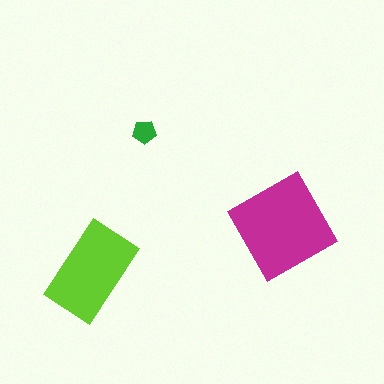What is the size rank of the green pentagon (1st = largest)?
3rd.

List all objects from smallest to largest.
The green pentagon, the lime rectangle, the magenta diamond.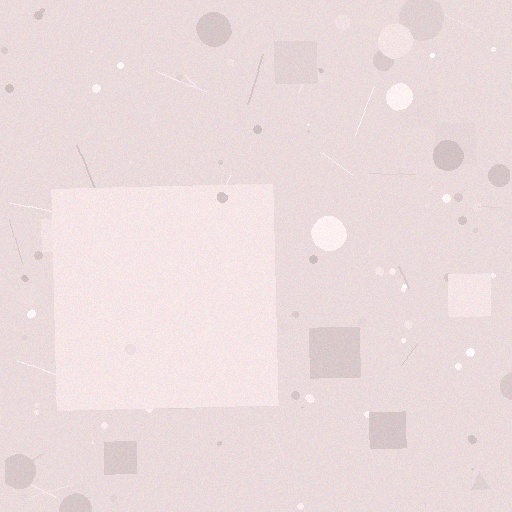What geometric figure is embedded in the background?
A square is embedded in the background.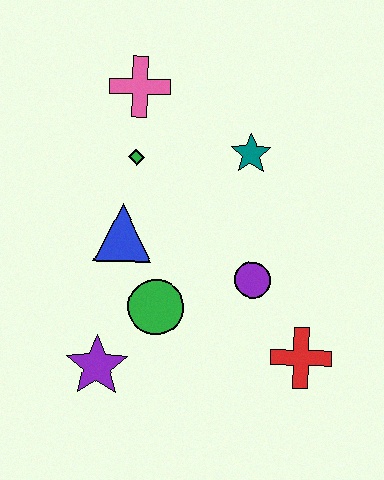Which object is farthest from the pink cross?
The red cross is farthest from the pink cross.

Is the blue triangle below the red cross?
No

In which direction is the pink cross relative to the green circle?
The pink cross is above the green circle.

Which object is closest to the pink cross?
The green diamond is closest to the pink cross.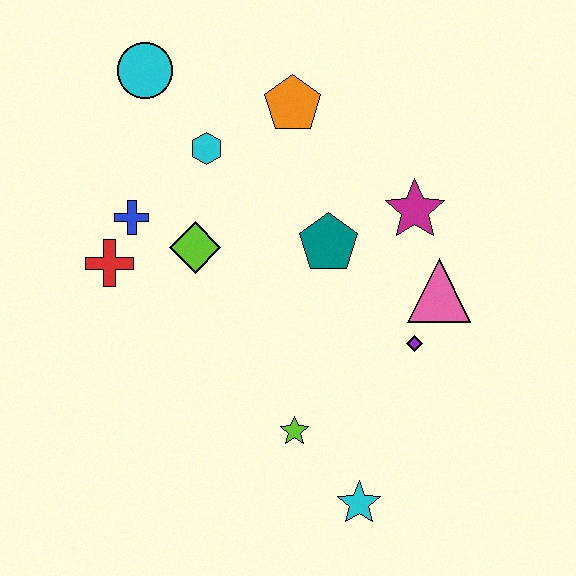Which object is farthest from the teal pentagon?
The cyan star is farthest from the teal pentagon.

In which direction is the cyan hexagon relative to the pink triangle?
The cyan hexagon is to the left of the pink triangle.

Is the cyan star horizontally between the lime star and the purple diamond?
Yes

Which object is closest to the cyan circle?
The cyan hexagon is closest to the cyan circle.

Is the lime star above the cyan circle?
No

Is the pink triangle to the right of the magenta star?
Yes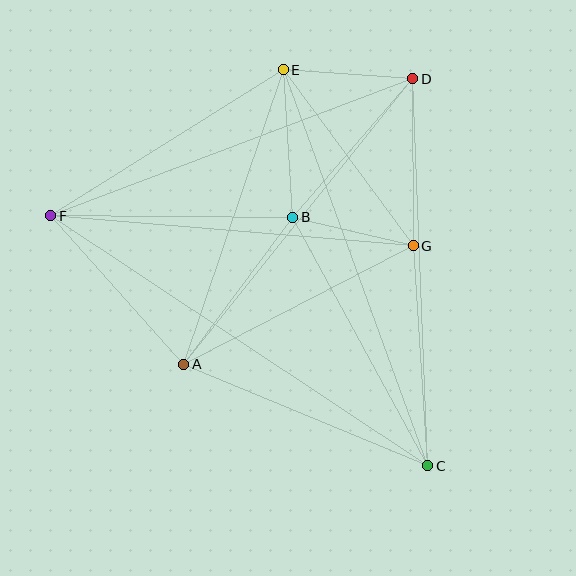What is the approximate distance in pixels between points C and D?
The distance between C and D is approximately 387 pixels.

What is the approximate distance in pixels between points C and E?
The distance between C and E is approximately 422 pixels.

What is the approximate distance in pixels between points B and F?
The distance between B and F is approximately 242 pixels.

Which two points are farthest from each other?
Points C and F are farthest from each other.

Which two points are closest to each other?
Points B and G are closest to each other.